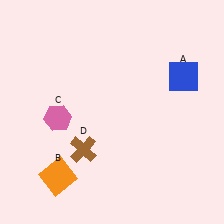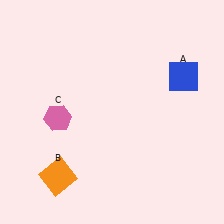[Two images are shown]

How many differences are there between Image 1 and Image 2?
There is 1 difference between the two images.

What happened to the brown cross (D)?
The brown cross (D) was removed in Image 2. It was in the bottom-left area of Image 1.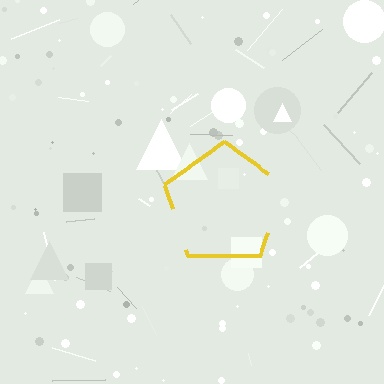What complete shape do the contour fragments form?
The contour fragments form a pentagon.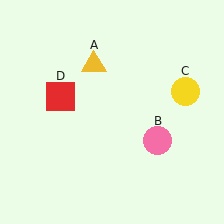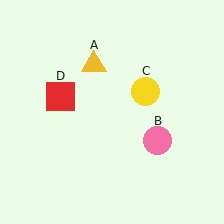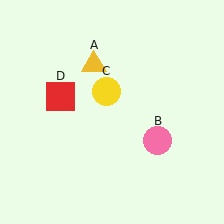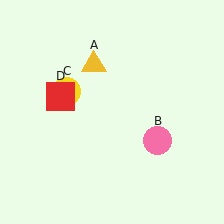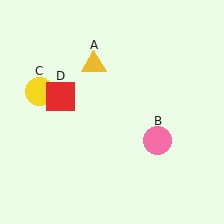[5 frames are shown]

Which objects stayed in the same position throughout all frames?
Yellow triangle (object A) and pink circle (object B) and red square (object D) remained stationary.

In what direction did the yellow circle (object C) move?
The yellow circle (object C) moved left.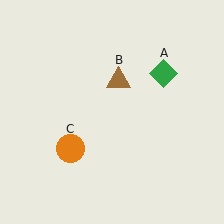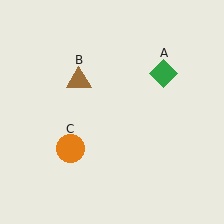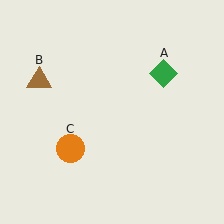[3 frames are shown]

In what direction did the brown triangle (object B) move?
The brown triangle (object B) moved left.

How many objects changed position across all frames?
1 object changed position: brown triangle (object B).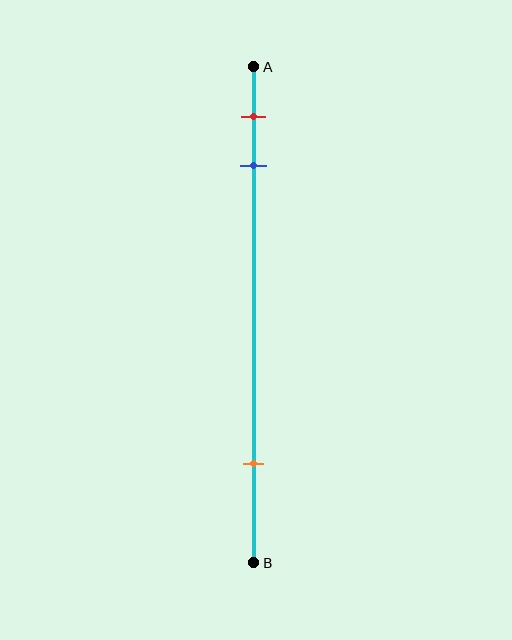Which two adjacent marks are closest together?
The red and blue marks are the closest adjacent pair.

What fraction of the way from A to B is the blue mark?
The blue mark is approximately 20% (0.2) of the way from A to B.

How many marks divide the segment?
There are 3 marks dividing the segment.